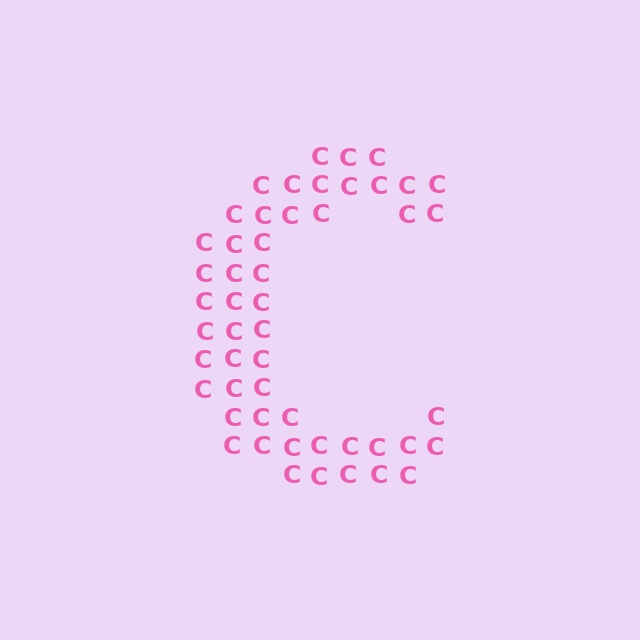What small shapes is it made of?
It is made of small letter C's.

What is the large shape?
The large shape is the letter C.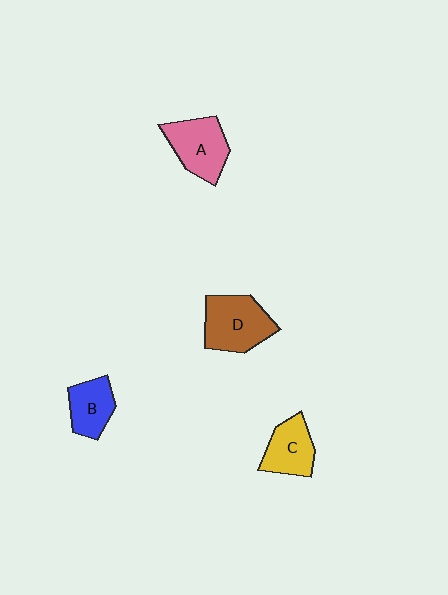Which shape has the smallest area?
Shape B (blue).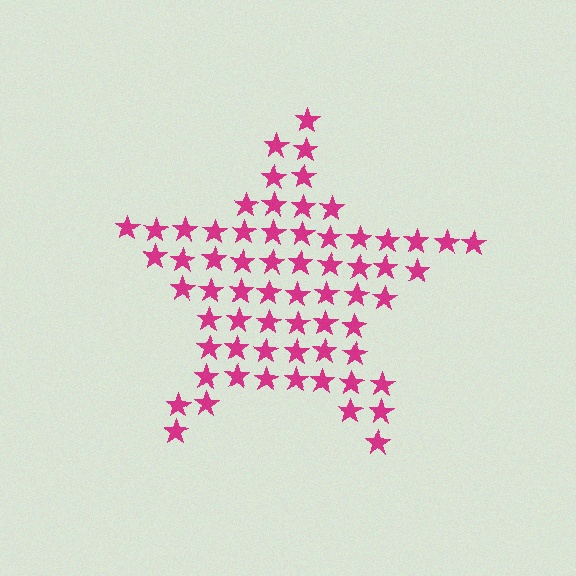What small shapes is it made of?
It is made of small stars.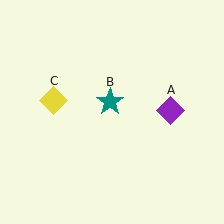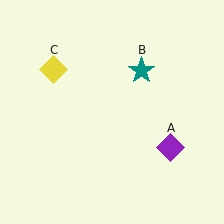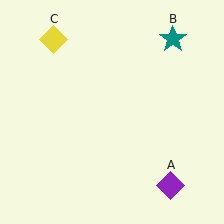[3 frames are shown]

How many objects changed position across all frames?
3 objects changed position: purple diamond (object A), teal star (object B), yellow diamond (object C).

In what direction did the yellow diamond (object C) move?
The yellow diamond (object C) moved up.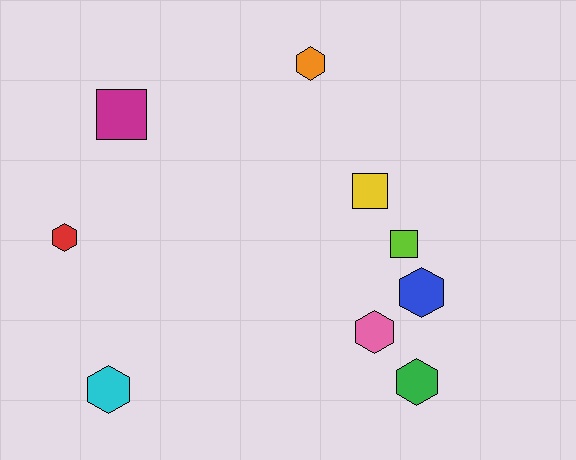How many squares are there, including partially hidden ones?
There are 3 squares.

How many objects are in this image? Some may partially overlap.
There are 9 objects.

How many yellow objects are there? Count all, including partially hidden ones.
There is 1 yellow object.